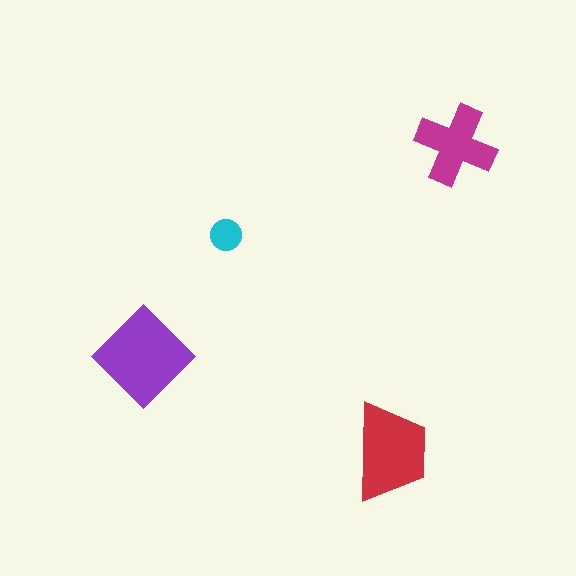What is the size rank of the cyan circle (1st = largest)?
4th.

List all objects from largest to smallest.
The purple diamond, the red trapezoid, the magenta cross, the cyan circle.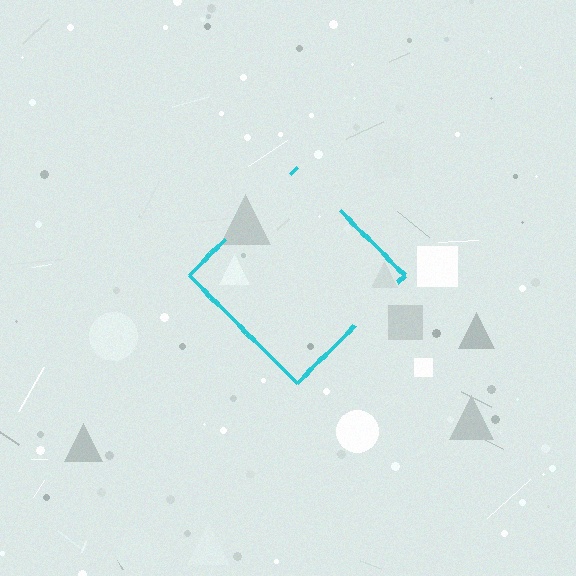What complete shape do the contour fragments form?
The contour fragments form a diamond.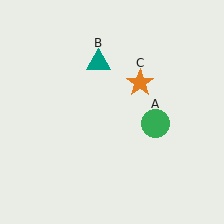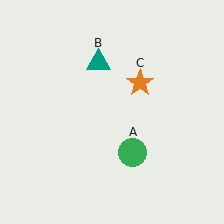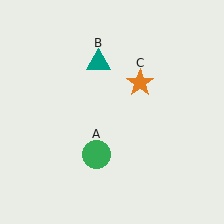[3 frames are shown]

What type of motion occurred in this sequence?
The green circle (object A) rotated clockwise around the center of the scene.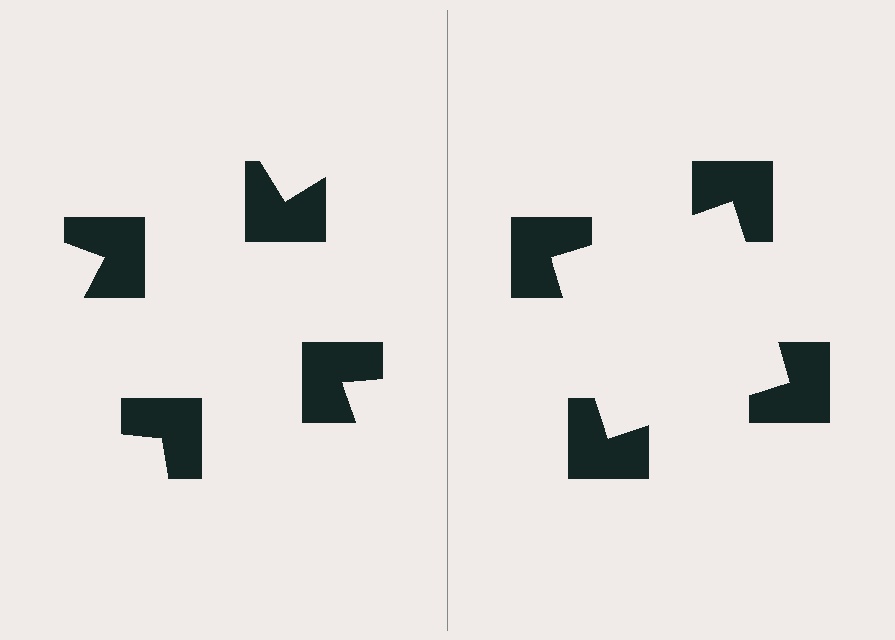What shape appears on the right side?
An illusory square.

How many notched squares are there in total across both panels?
8 — 4 on each side.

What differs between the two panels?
The notched squares are positioned identically on both sides; only the wedge orientations differ. On the right they align to a square; on the left they are misaligned.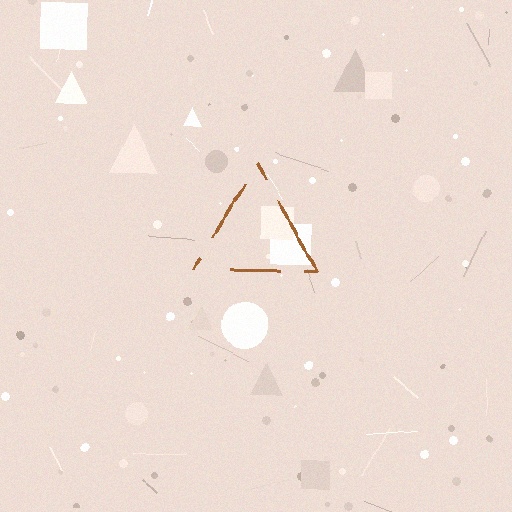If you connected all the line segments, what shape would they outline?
They would outline a triangle.